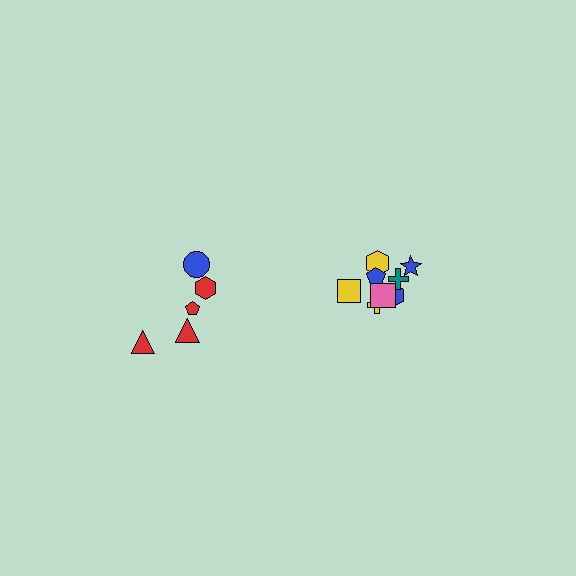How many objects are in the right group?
There are 8 objects.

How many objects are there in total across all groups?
There are 13 objects.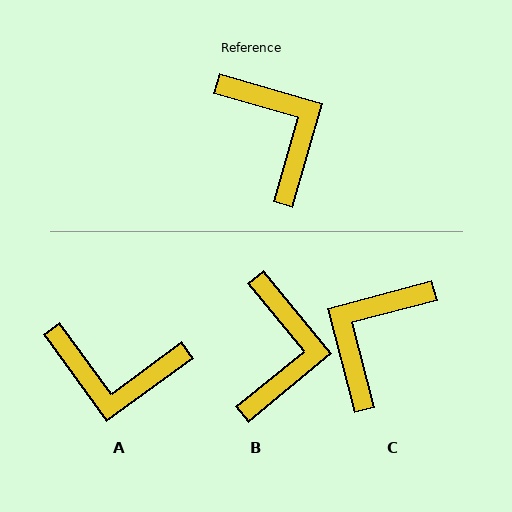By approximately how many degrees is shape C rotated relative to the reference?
Approximately 121 degrees counter-clockwise.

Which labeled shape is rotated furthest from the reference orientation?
A, about 128 degrees away.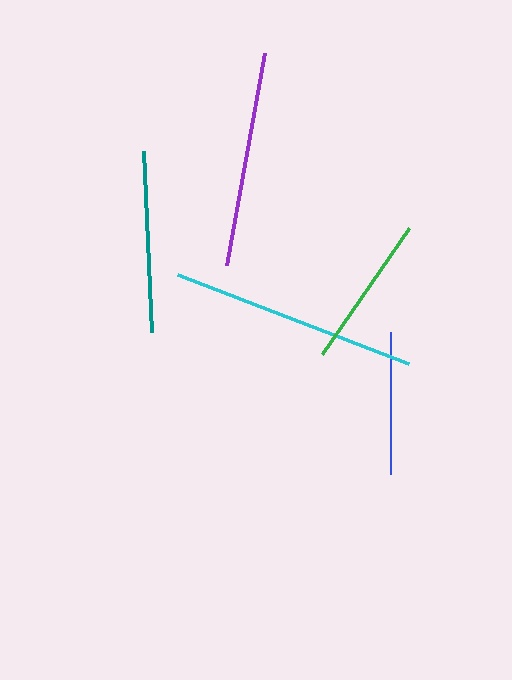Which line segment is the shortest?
The blue line is the shortest at approximately 142 pixels.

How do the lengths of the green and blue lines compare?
The green and blue lines are approximately the same length.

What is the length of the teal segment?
The teal segment is approximately 182 pixels long.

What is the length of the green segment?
The green segment is approximately 153 pixels long.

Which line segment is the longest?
The cyan line is the longest at approximately 248 pixels.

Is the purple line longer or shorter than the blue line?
The purple line is longer than the blue line.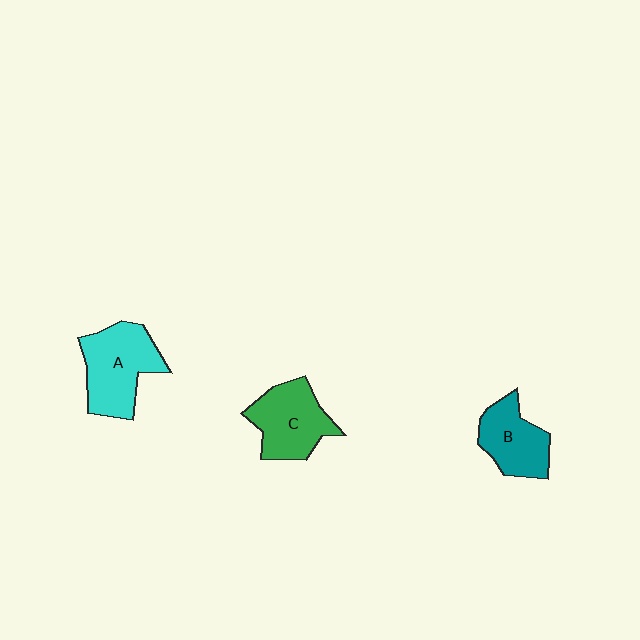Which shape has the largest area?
Shape A (cyan).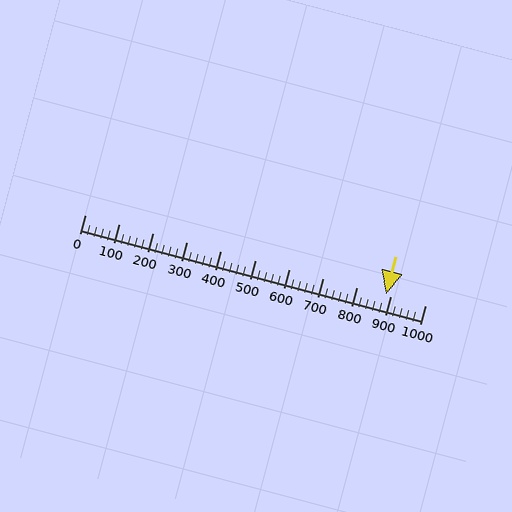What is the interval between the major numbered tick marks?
The major tick marks are spaced 100 units apart.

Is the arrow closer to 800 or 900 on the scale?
The arrow is closer to 900.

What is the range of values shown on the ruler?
The ruler shows values from 0 to 1000.